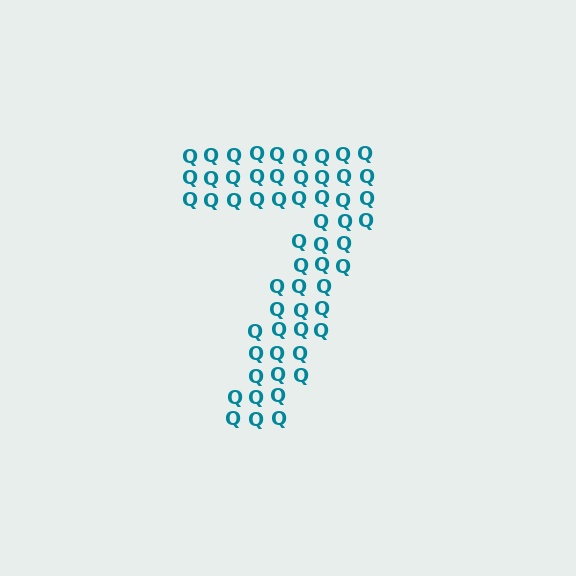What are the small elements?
The small elements are letter Q's.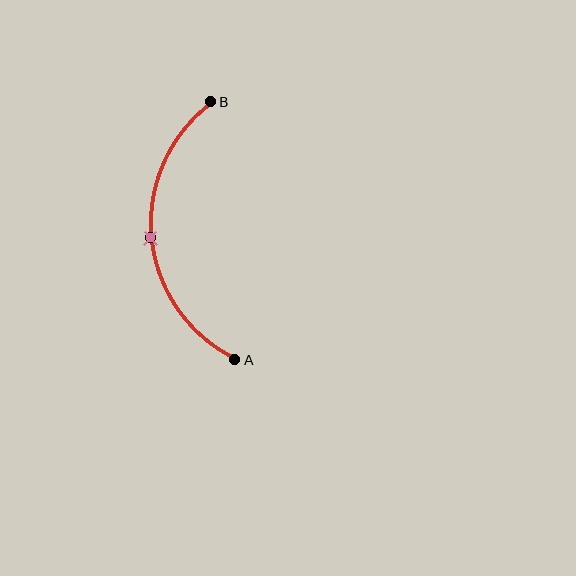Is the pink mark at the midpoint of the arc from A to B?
Yes. The pink mark lies on the arc at equal arc-length from both A and B — it is the arc midpoint.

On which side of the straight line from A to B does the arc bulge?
The arc bulges to the left of the straight line connecting A and B.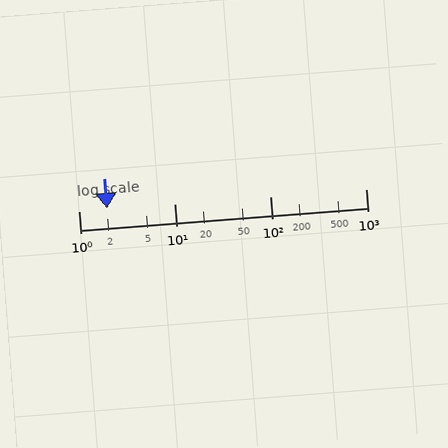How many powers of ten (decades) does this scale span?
The scale spans 3 decades, from 1 to 1000.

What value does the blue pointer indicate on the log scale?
The pointer indicates approximately 2.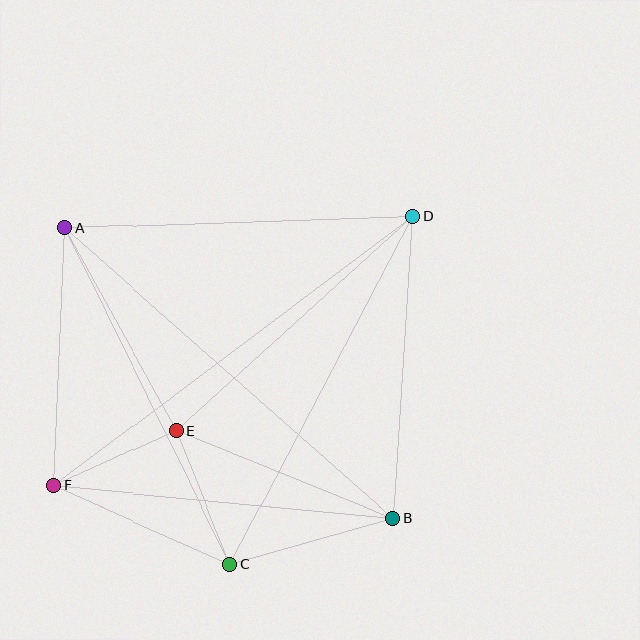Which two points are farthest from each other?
Points D and F are farthest from each other.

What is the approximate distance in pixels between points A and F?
The distance between A and F is approximately 257 pixels.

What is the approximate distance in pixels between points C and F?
The distance between C and F is approximately 193 pixels.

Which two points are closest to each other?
Points E and F are closest to each other.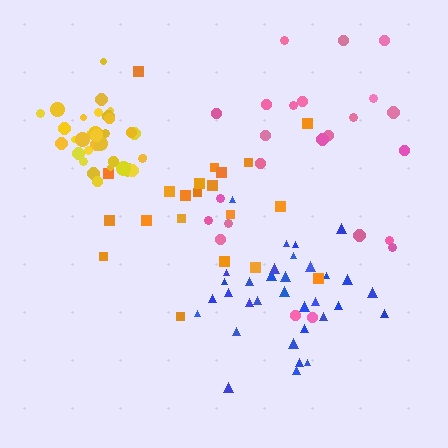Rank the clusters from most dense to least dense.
yellow, blue, orange, pink.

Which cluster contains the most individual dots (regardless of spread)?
Yellow (34).